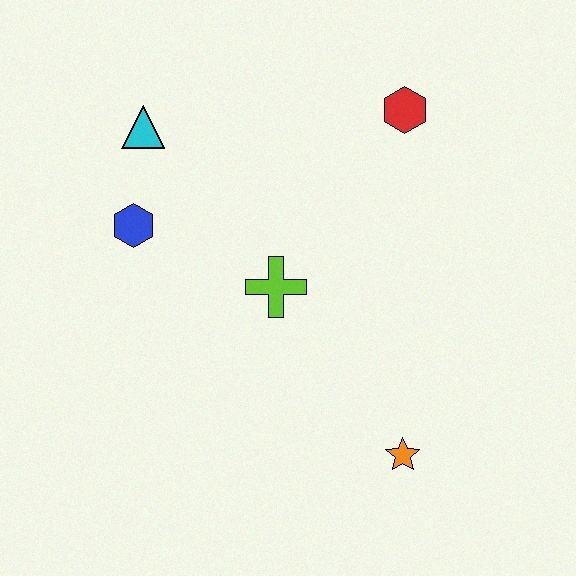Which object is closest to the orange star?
The lime cross is closest to the orange star.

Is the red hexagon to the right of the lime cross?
Yes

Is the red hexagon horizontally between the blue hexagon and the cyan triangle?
No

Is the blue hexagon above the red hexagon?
No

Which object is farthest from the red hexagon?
The orange star is farthest from the red hexagon.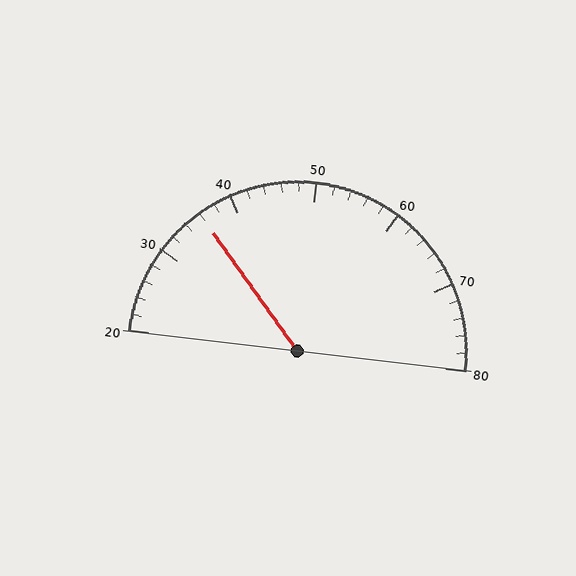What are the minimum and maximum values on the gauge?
The gauge ranges from 20 to 80.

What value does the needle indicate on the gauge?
The needle indicates approximately 36.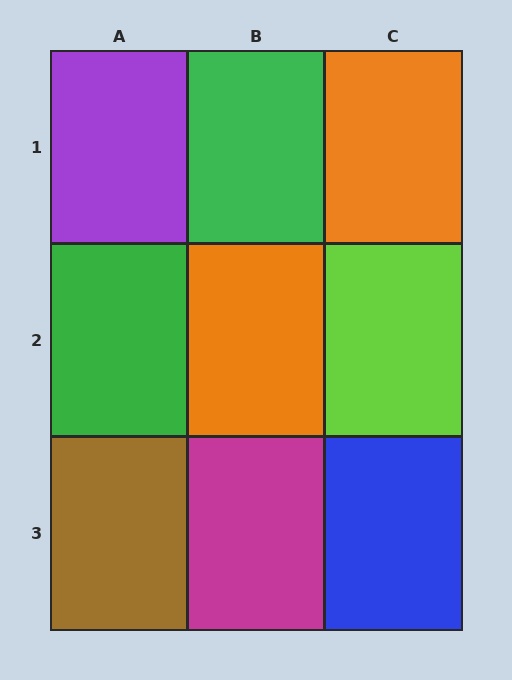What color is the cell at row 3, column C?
Blue.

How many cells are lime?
1 cell is lime.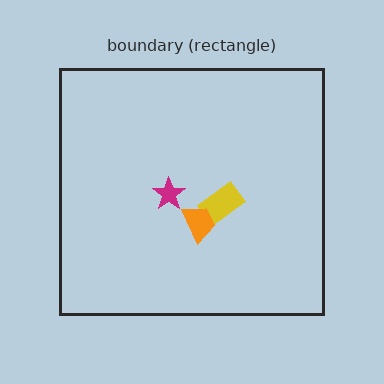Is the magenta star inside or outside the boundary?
Inside.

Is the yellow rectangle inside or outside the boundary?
Inside.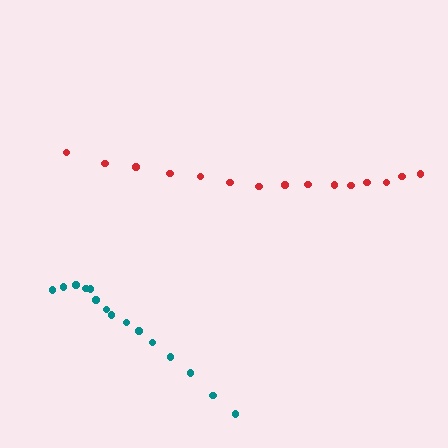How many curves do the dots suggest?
There are 2 distinct paths.